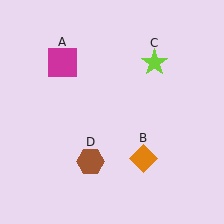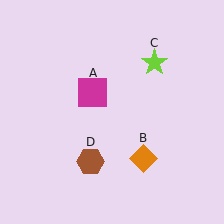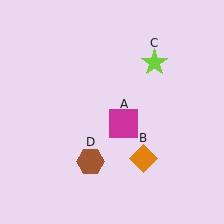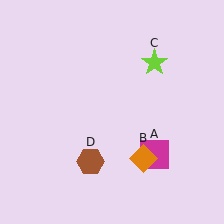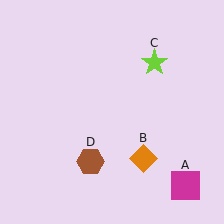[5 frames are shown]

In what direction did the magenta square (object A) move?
The magenta square (object A) moved down and to the right.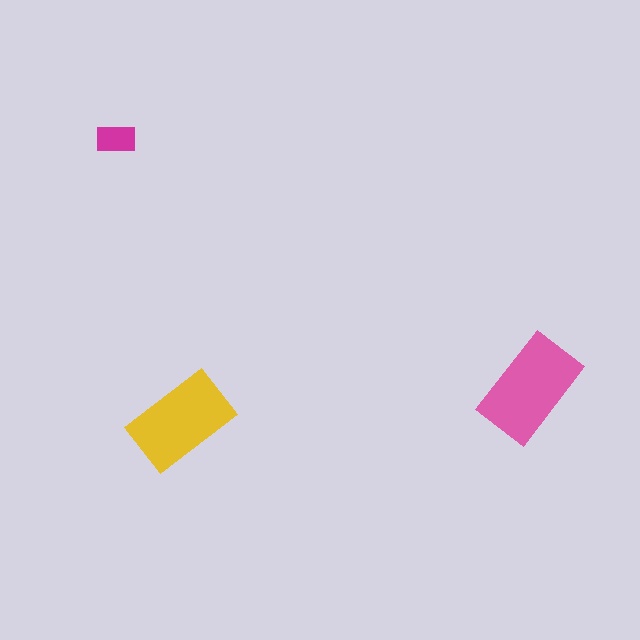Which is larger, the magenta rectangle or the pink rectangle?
The pink one.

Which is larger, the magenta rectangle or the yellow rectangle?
The yellow one.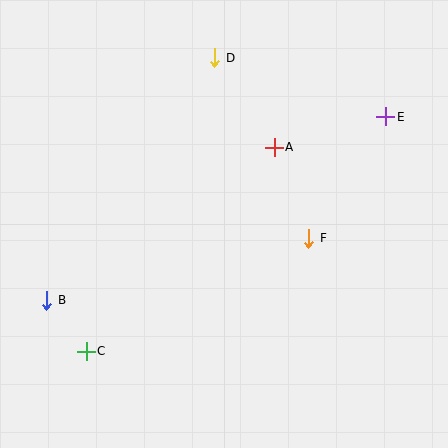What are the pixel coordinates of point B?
Point B is at (47, 300).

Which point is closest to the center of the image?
Point F at (309, 238) is closest to the center.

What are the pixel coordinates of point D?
Point D is at (215, 58).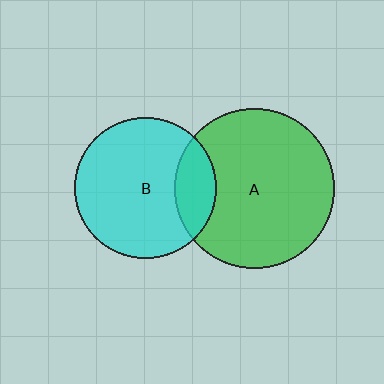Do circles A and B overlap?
Yes.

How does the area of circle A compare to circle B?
Approximately 1.3 times.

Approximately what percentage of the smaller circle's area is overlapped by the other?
Approximately 20%.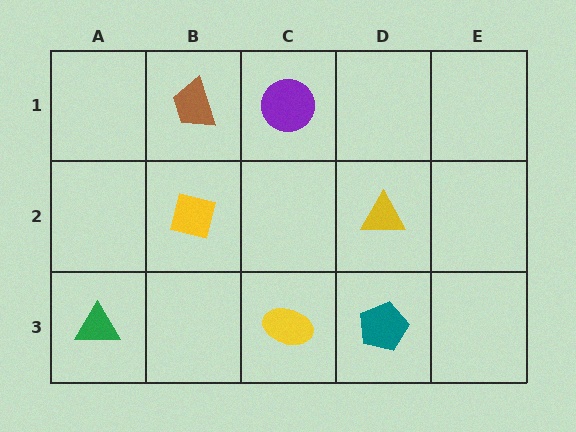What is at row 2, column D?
A yellow triangle.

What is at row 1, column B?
A brown trapezoid.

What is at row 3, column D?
A teal pentagon.